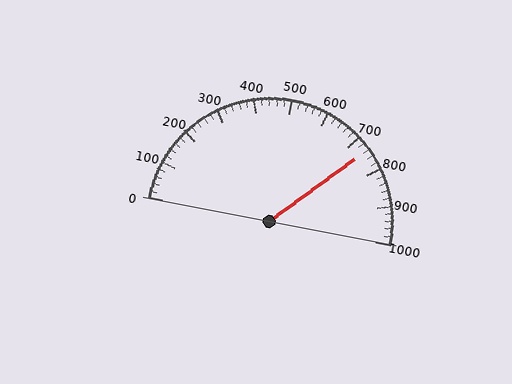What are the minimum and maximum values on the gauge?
The gauge ranges from 0 to 1000.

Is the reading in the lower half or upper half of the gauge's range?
The reading is in the upper half of the range (0 to 1000).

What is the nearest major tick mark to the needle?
The nearest major tick mark is 700.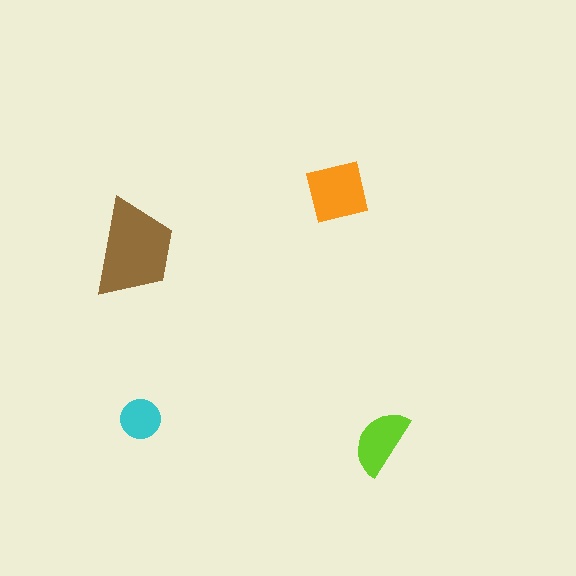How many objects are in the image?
There are 4 objects in the image.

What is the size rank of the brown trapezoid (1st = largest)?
1st.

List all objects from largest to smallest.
The brown trapezoid, the orange square, the lime semicircle, the cyan circle.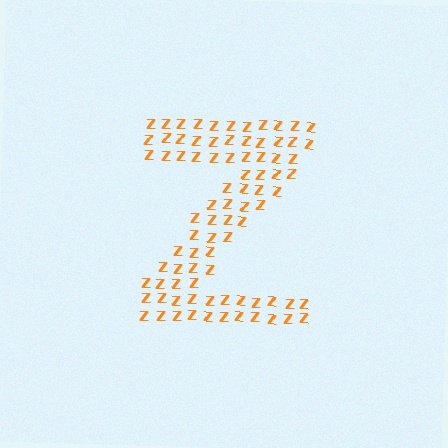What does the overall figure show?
The overall figure shows the letter Z.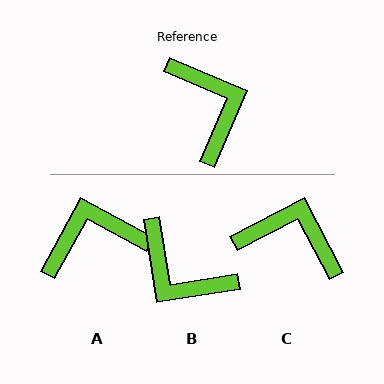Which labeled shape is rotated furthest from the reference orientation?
B, about 148 degrees away.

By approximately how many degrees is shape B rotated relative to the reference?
Approximately 148 degrees clockwise.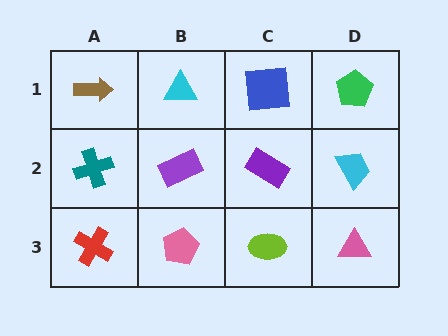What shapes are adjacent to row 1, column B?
A purple rectangle (row 2, column B), a brown arrow (row 1, column A), a blue square (row 1, column C).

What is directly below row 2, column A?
A red cross.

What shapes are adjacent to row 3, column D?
A cyan trapezoid (row 2, column D), a lime ellipse (row 3, column C).